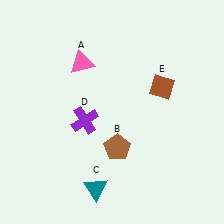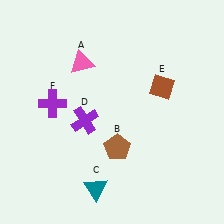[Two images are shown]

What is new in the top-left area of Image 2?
A purple cross (F) was added in the top-left area of Image 2.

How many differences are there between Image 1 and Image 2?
There is 1 difference between the two images.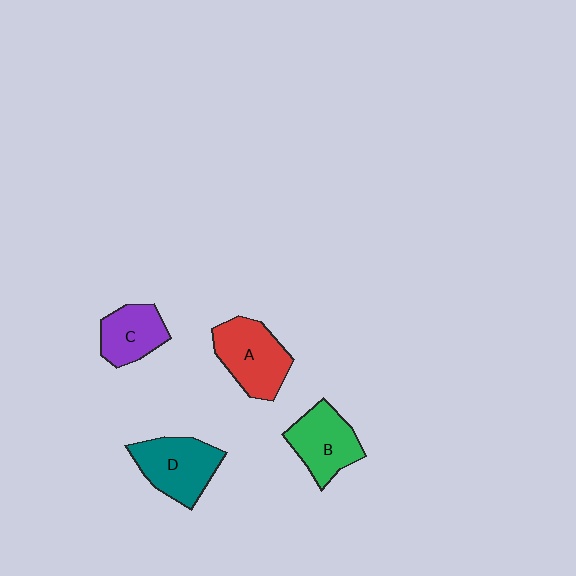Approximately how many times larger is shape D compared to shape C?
Approximately 1.4 times.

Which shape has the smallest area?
Shape C (purple).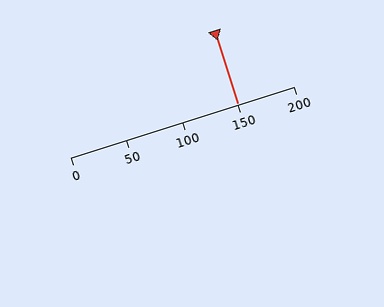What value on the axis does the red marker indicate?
The marker indicates approximately 150.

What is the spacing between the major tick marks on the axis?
The major ticks are spaced 50 apart.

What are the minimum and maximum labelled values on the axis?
The axis runs from 0 to 200.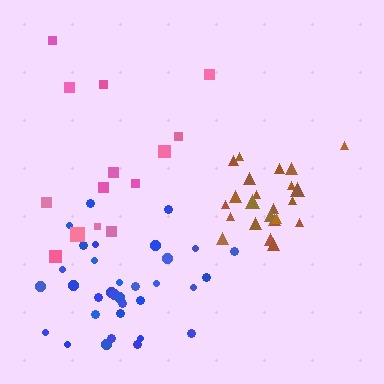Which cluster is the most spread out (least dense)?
Pink.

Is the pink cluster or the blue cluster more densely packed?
Blue.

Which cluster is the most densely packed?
Brown.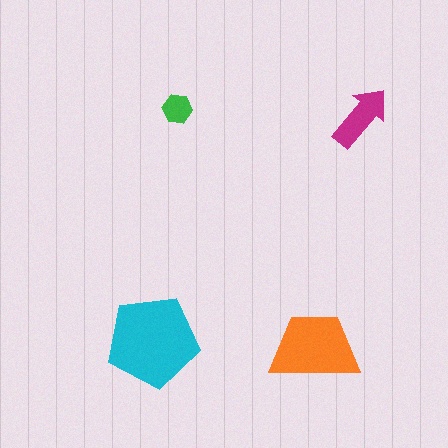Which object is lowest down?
The orange trapezoid is bottommost.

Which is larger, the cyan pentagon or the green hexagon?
The cyan pentagon.